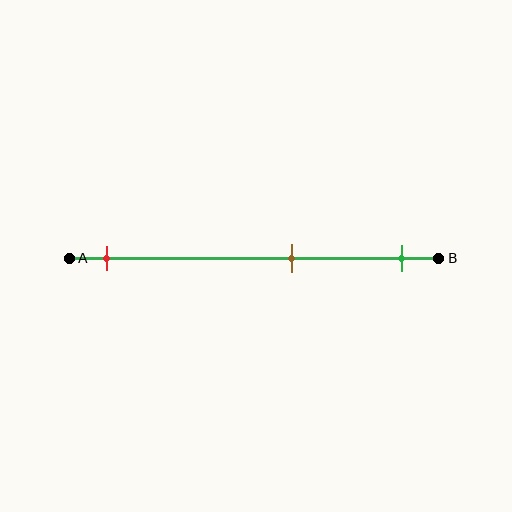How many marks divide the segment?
There are 3 marks dividing the segment.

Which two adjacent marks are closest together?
The brown and green marks are the closest adjacent pair.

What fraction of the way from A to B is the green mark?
The green mark is approximately 90% (0.9) of the way from A to B.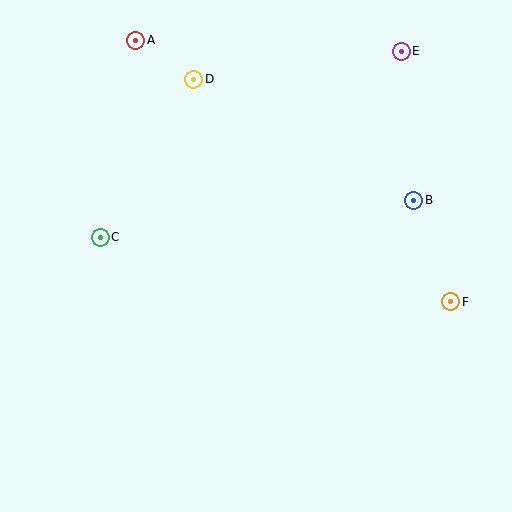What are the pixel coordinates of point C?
Point C is at (100, 237).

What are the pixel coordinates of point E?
Point E is at (401, 51).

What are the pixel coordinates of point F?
Point F is at (451, 302).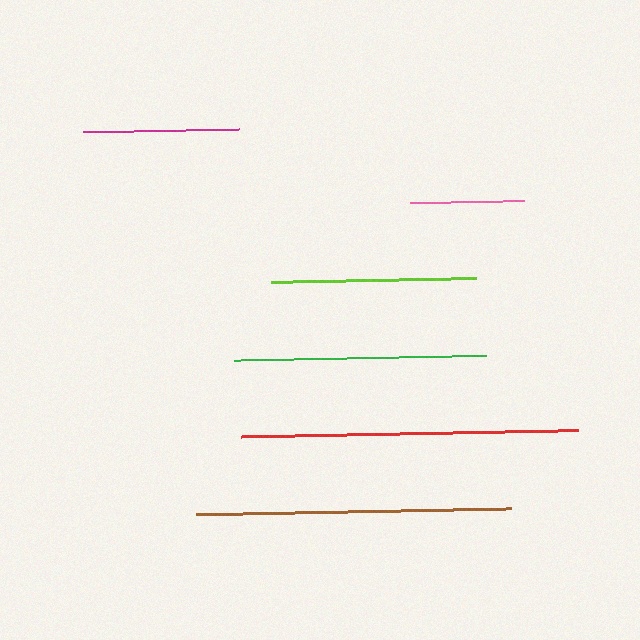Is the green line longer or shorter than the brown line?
The brown line is longer than the green line.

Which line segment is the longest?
The red line is the longest at approximately 336 pixels.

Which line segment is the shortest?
The pink line is the shortest at approximately 114 pixels.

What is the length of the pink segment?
The pink segment is approximately 114 pixels long.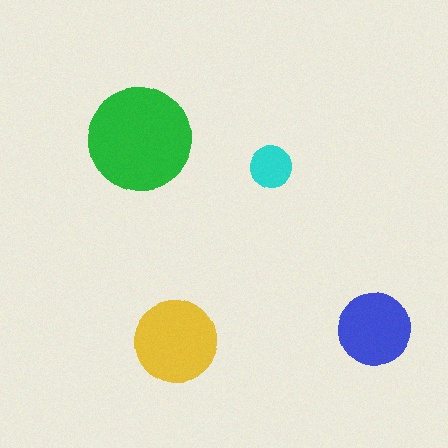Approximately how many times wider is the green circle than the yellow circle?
About 1.5 times wider.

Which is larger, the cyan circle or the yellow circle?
The yellow one.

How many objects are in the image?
There are 4 objects in the image.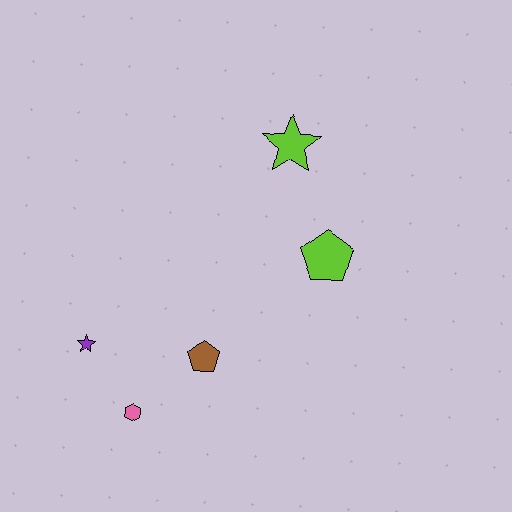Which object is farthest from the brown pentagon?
The lime star is farthest from the brown pentagon.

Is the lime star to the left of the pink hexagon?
No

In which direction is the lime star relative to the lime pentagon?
The lime star is above the lime pentagon.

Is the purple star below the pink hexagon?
No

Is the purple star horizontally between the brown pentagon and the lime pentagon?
No